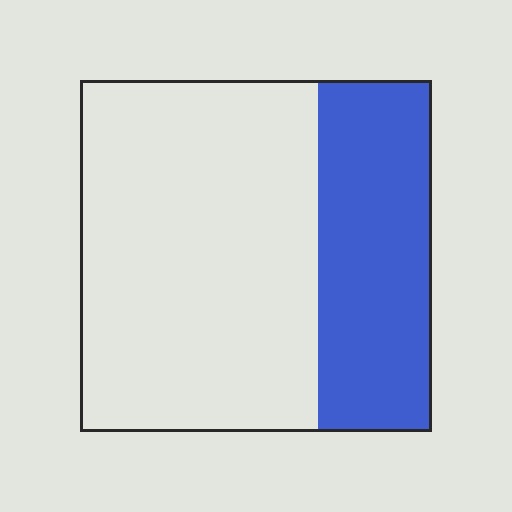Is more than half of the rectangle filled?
No.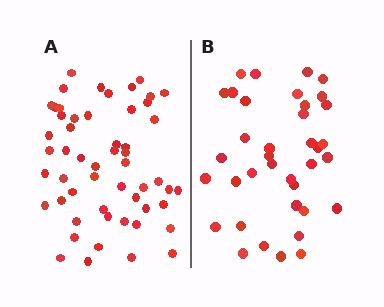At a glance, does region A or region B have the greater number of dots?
Region A (the left region) has more dots.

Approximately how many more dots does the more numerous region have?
Region A has approximately 15 more dots than region B.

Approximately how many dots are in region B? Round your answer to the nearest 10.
About 40 dots. (The exact count is 37, which rounds to 40.)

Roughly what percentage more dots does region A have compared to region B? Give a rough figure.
About 45% more.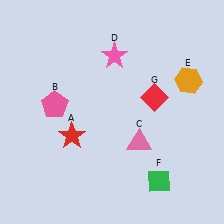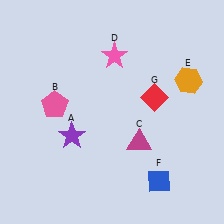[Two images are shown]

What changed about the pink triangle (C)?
In Image 1, C is pink. In Image 2, it changed to magenta.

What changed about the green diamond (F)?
In Image 1, F is green. In Image 2, it changed to blue.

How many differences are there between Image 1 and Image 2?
There are 3 differences between the two images.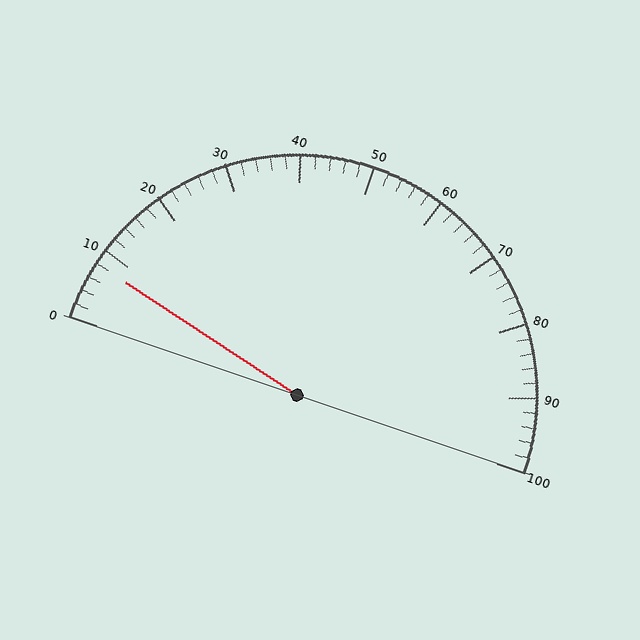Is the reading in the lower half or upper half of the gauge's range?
The reading is in the lower half of the range (0 to 100).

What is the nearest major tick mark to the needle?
The nearest major tick mark is 10.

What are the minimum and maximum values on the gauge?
The gauge ranges from 0 to 100.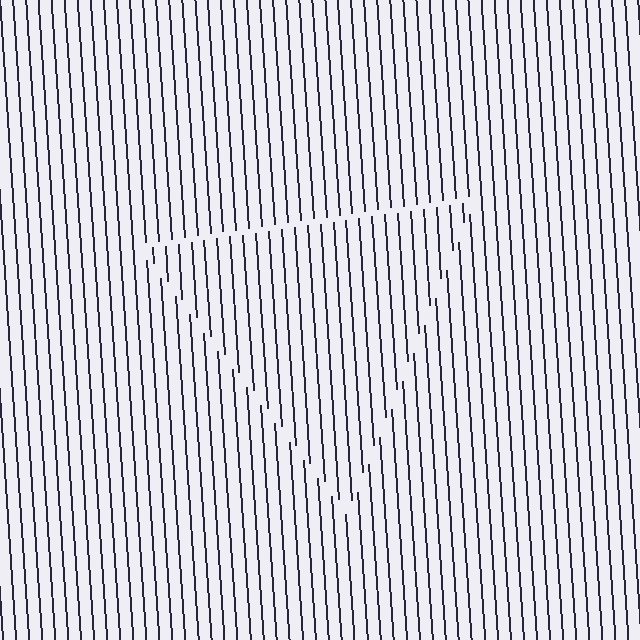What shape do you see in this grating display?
An illusory triangle. The interior of the shape contains the same grating, shifted by half a period — the contour is defined by the phase discontinuity where line-ends from the inner and outer gratings abut.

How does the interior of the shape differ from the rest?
The interior of the shape contains the same grating, shifted by half a period — the contour is defined by the phase discontinuity where line-ends from the inner and outer gratings abut.